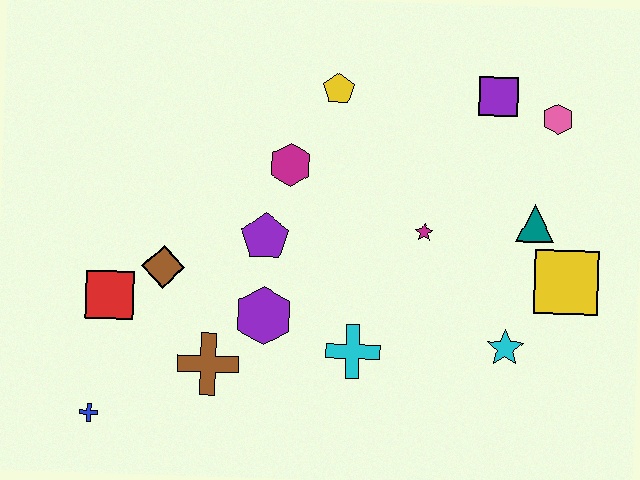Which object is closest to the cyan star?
The yellow square is closest to the cyan star.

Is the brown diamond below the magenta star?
Yes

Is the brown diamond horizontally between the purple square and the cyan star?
No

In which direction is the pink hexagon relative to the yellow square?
The pink hexagon is above the yellow square.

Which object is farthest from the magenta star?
The blue cross is farthest from the magenta star.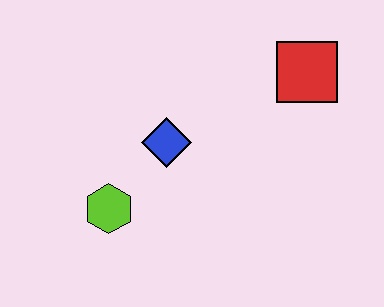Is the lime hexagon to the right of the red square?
No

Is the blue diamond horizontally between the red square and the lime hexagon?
Yes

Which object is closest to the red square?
The blue diamond is closest to the red square.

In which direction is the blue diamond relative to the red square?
The blue diamond is to the left of the red square.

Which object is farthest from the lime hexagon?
The red square is farthest from the lime hexagon.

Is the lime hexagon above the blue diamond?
No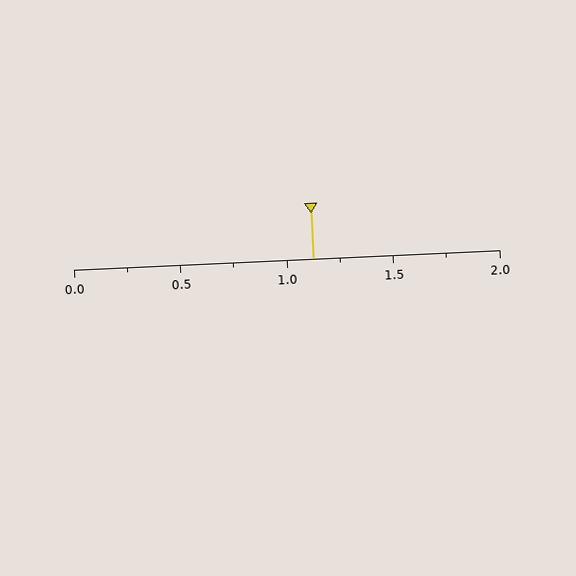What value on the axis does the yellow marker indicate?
The marker indicates approximately 1.12.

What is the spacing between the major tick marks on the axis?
The major ticks are spaced 0.5 apart.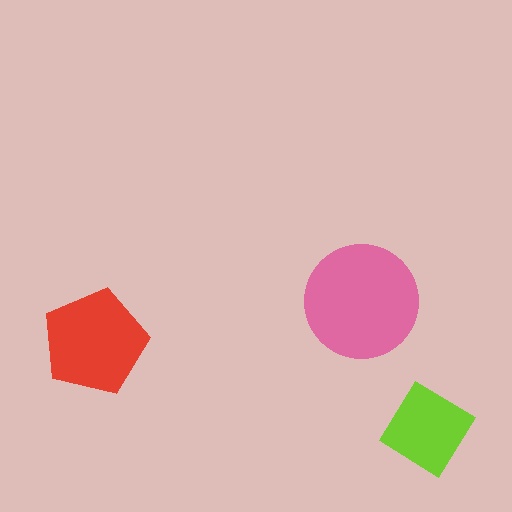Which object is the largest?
The pink circle.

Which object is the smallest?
The lime diamond.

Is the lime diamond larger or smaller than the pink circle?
Smaller.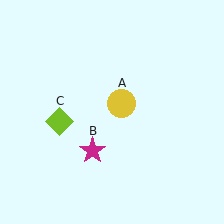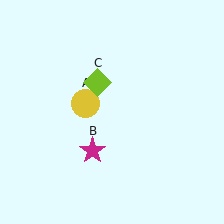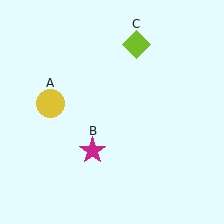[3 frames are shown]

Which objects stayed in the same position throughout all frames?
Magenta star (object B) remained stationary.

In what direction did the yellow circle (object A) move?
The yellow circle (object A) moved left.